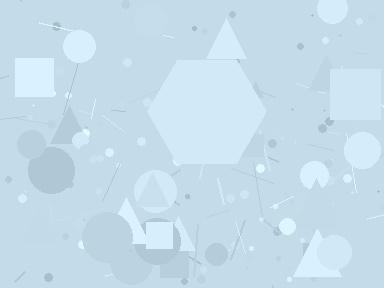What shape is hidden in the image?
A hexagon is hidden in the image.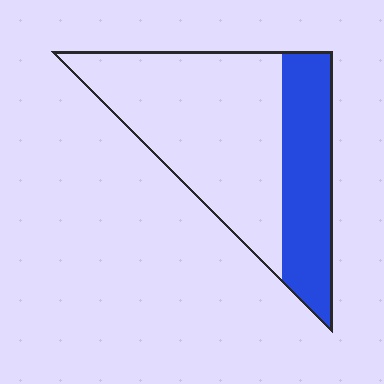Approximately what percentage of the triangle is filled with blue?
Approximately 35%.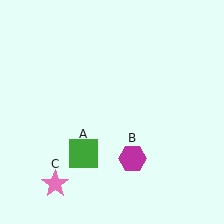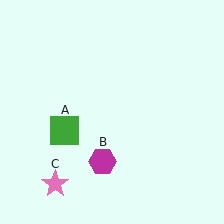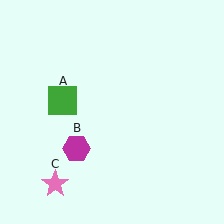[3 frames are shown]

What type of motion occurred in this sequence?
The green square (object A), magenta hexagon (object B) rotated clockwise around the center of the scene.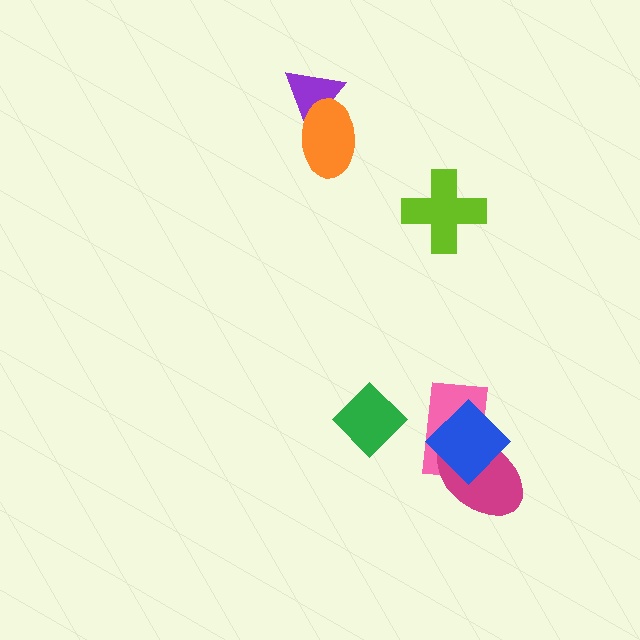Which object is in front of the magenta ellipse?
The blue diamond is in front of the magenta ellipse.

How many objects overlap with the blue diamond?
2 objects overlap with the blue diamond.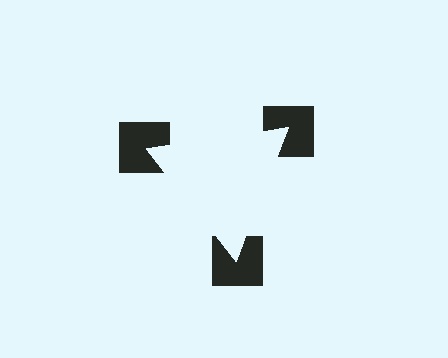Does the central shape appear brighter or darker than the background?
It typically appears slightly brighter than the background, even though no actual brightness change is drawn.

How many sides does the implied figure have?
3 sides.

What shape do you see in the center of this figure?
An illusory triangle — its edges are inferred from the aligned wedge cuts in the notched squares, not physically drawn.